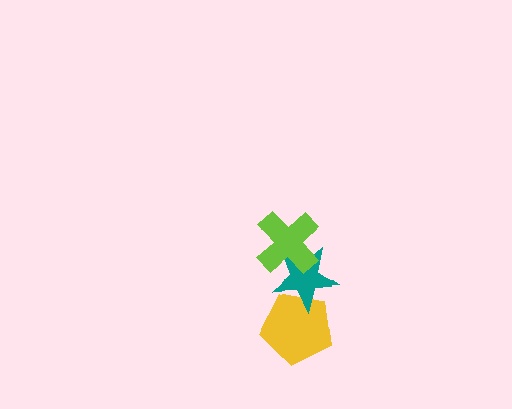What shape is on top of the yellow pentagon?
The teal star is on top of the yellow pentagon.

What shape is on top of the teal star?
The lime cross is on top of the teal star.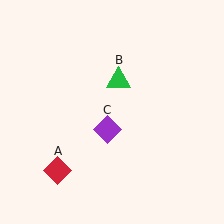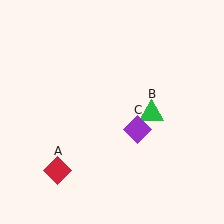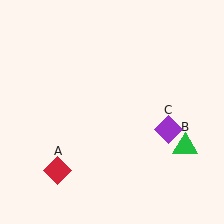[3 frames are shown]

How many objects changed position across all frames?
2 objects changed position: green triangle (object B), purple diamond (object C).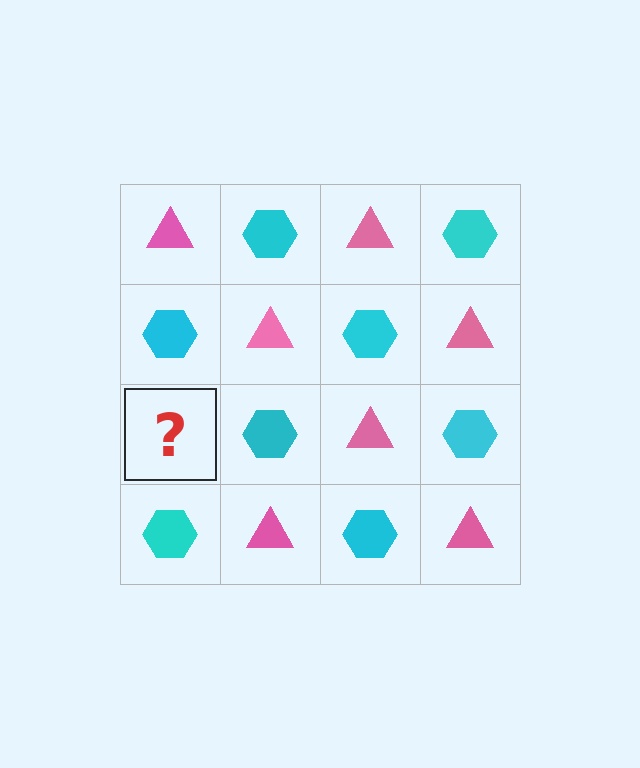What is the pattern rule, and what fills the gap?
The rule is that it alternates pink triangle and cyan hexagon in a checkerboard pattern. The gap should be filled with a pink triangle.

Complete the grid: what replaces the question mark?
The question mark should be replaced with a pink triangle.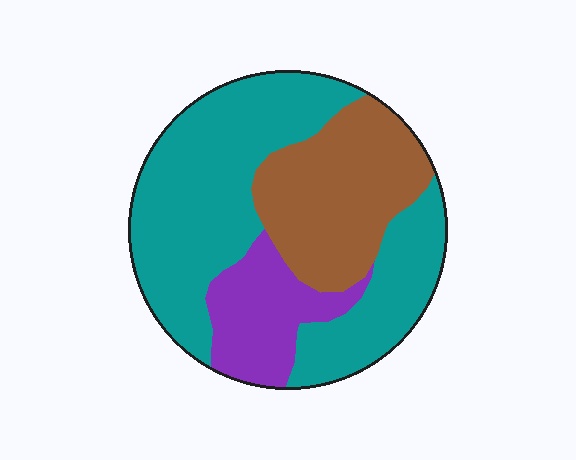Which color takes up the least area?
Purple, at roughly 15%.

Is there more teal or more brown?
Teal.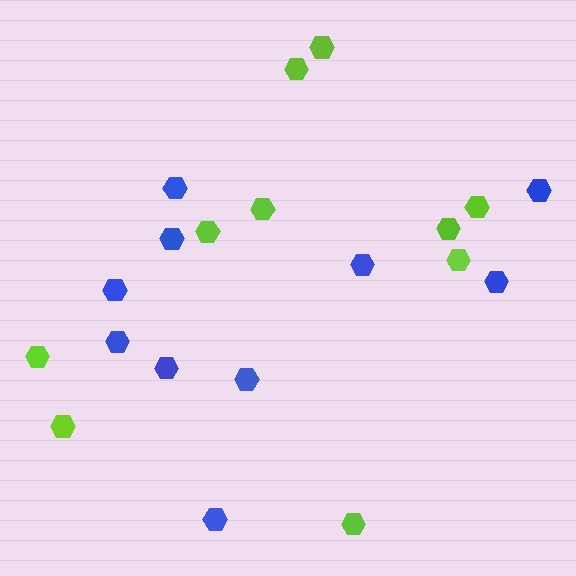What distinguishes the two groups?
There are 2 groups: one group of blue hexagons (10) and one group of lime hexagons (10).